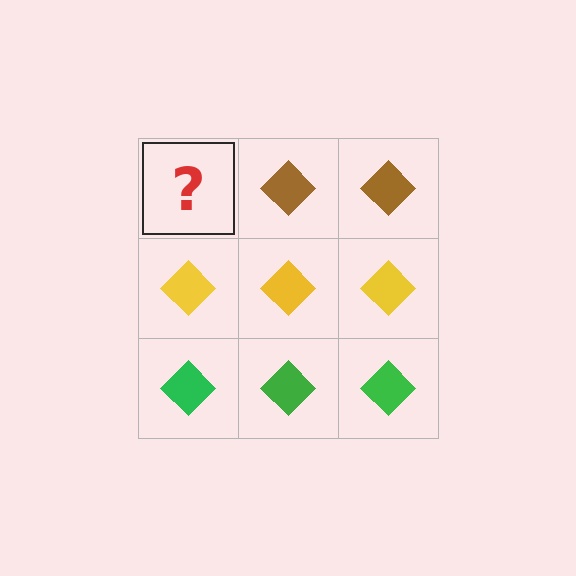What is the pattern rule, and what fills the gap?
The rule is that each row has a consistent color. The gap should be filled with a brown diamond.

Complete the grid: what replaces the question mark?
The question mark should be replaced with a brown diamond.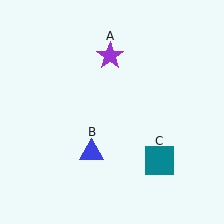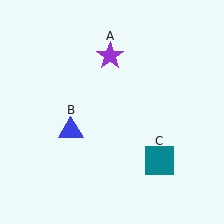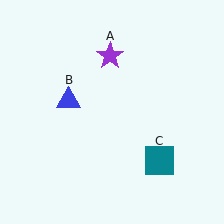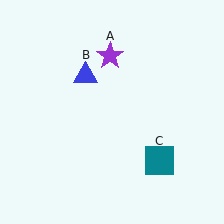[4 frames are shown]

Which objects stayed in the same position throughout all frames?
Purple star (object A) and teal square (object C) remained stationary.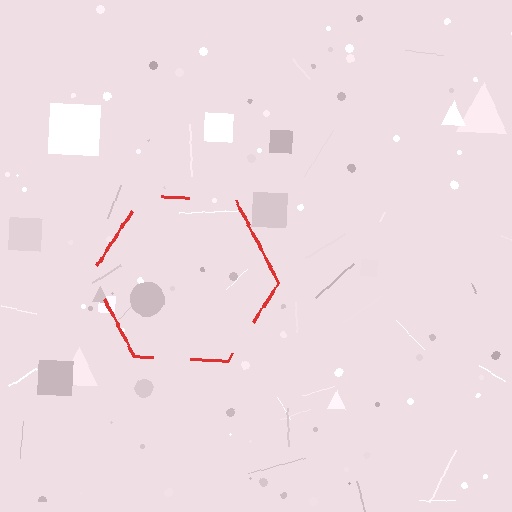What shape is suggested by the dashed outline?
The dashed outline suggests a hexagon.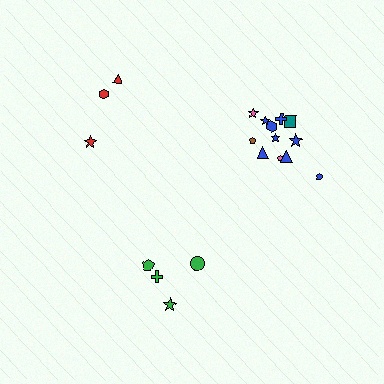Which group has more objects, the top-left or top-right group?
The top-right group.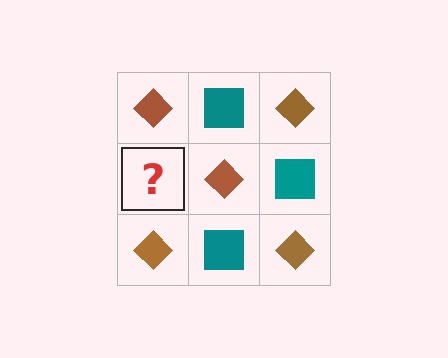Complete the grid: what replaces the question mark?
The question mark should be replaced with a teal square.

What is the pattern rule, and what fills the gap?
The rule is that it alternates brown diamond and teal square in a checkerboard pattern. The gap should be filled with a teal square.